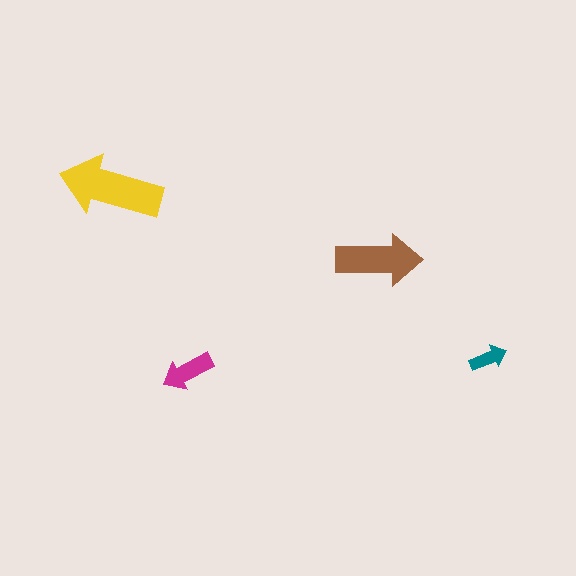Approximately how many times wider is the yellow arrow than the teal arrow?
About 2.5 times wider.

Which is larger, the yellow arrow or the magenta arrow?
The yellow one.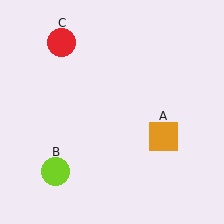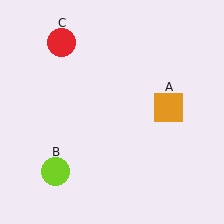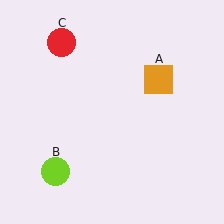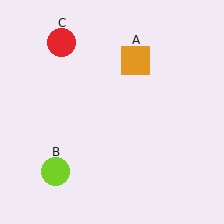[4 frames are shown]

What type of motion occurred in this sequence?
The orange square (object A) rotated counterclockwise around the center of the scene.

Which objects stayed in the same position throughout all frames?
Lime circle (object B) and red circle (object C) remained stationary.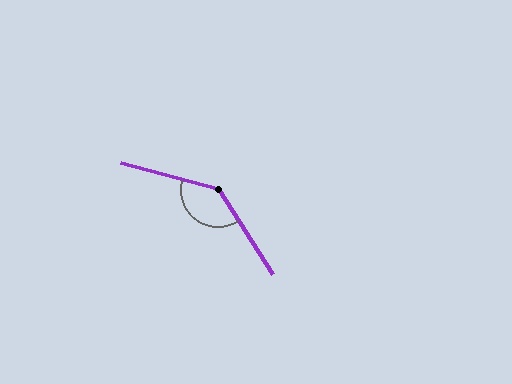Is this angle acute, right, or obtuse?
It is obtuse.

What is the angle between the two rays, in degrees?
Approximately 138 degrees.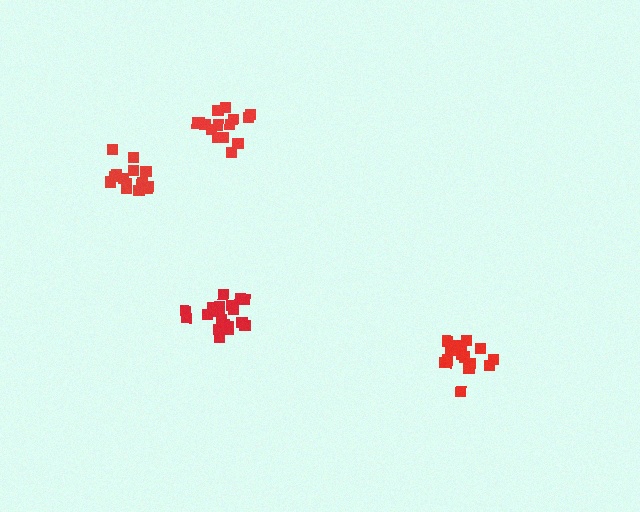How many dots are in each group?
Group 1: 20 dots, Group 2: 17 dots, Group 3: 16 dots, Group 4: 16 dots (69 total).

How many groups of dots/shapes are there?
There are 4 groups.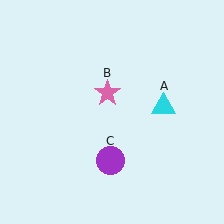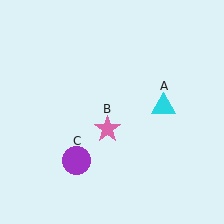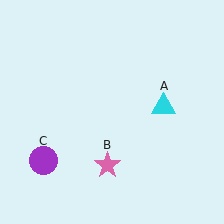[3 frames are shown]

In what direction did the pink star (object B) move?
The pink star (object B) moved down.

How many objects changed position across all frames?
2 objects changed position: pink star (object B), purple circle (object C).